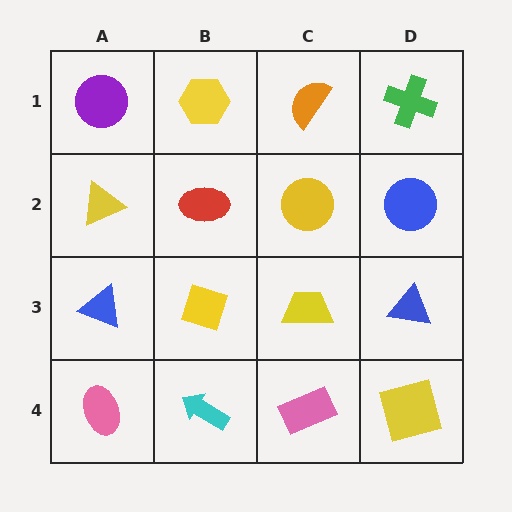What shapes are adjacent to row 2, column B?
A yellow hexagon (row 1, column B), a yellow diamond (row 3, column B), a yellow triangle (row 2, column A), a yellow circle (row 2, column C).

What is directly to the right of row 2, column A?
A red ellipse.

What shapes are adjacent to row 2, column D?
A green cross (row 1, column D), a blue triangle (row 3, column D), a yellow circle (row 2, column C).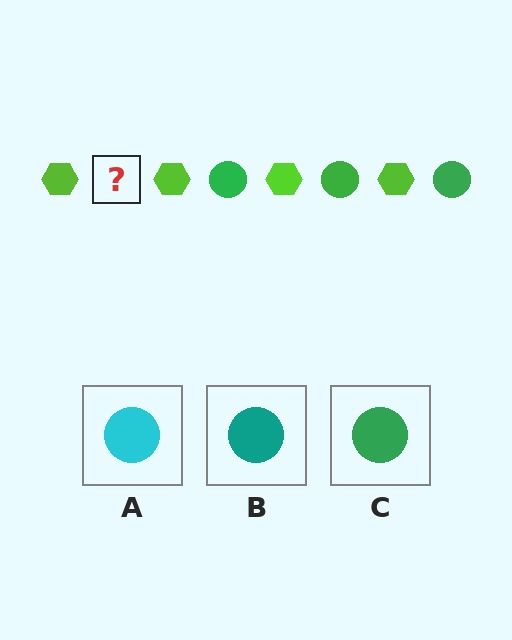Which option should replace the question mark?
Option C.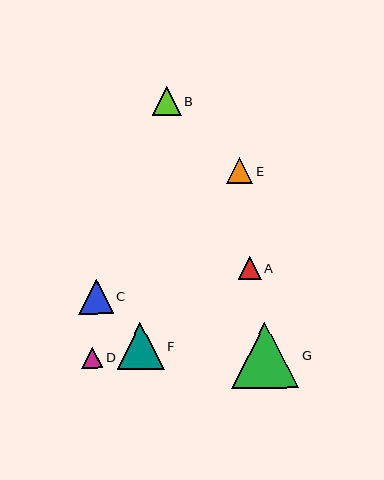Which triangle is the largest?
Triangle G is the largest with a size of approximately 67 pixels.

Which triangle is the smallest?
Triangle D is the smallest with a size of approximately 21 pixels.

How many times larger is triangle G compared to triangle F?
Triangle G is approximately 1.4 times the size of triangle F.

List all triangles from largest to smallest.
From largest to smallest: G, F, C, B, E, A, D.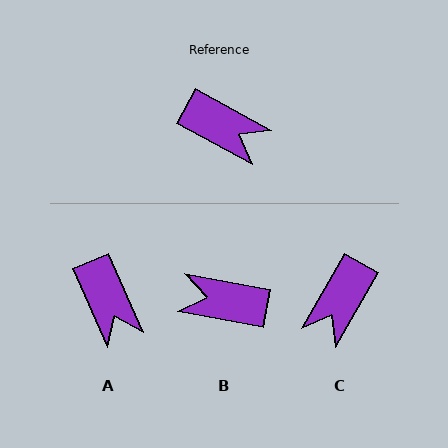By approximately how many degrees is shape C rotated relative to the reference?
Approximately 91 degrees clockwise.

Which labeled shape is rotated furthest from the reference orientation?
B, about 162 degrees away.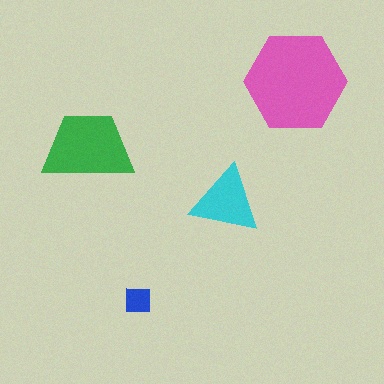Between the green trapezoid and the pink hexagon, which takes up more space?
The pink hexagon.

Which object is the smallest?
The blue square.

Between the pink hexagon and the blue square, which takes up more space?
The pink hexagon.